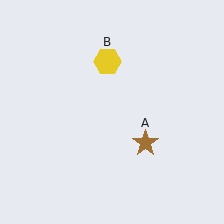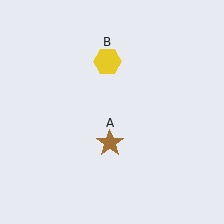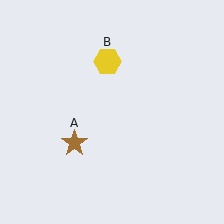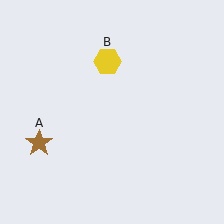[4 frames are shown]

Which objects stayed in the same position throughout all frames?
Yellow hexagon (object B) remained stationary.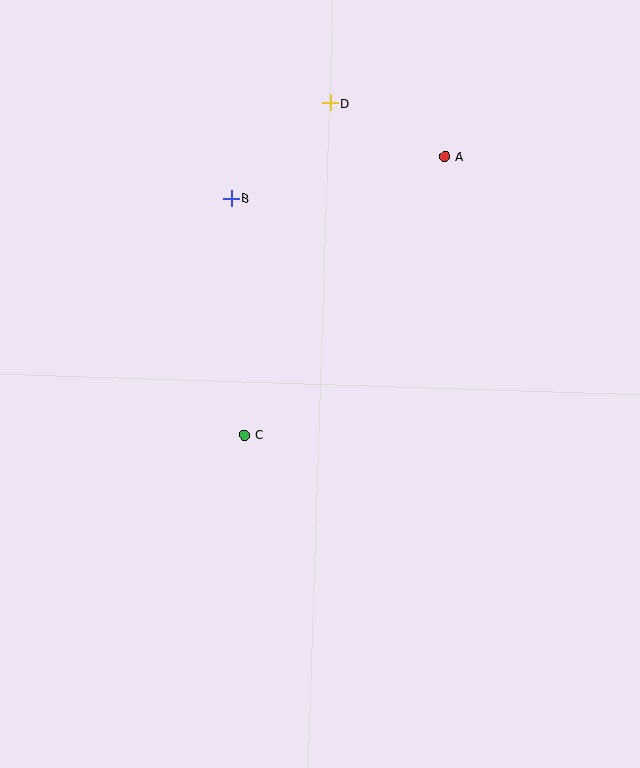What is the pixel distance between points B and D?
The distance between B and D is 138 pixels.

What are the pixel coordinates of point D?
Point D is at (330, 103).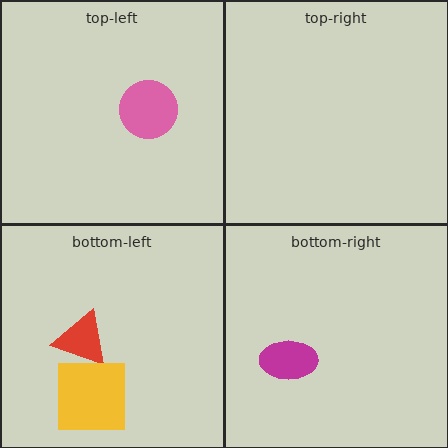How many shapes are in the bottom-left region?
2.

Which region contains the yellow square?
The bottom-left region.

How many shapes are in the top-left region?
1.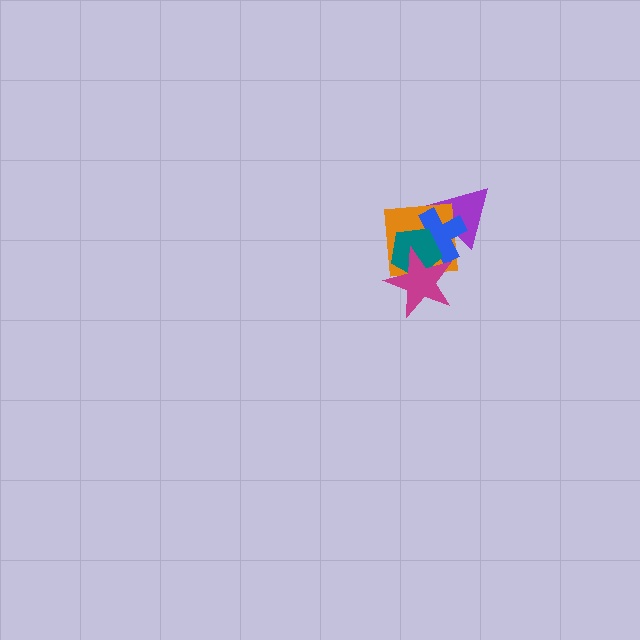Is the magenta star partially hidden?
No, no other shape covers it.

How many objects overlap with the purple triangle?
2 objects overlap with the purple triangle.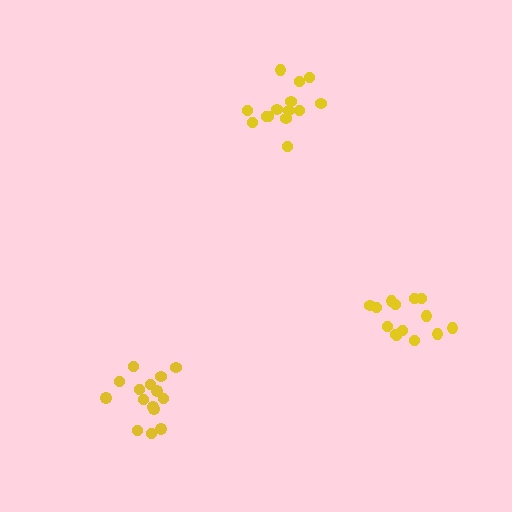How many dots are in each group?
Group 1: 14 dots, Group 2: 15 dots, Group 3: 15 dots (44 total).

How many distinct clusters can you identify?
There are 3 distinct clusters.